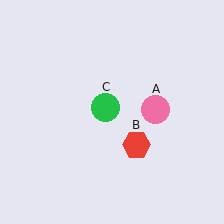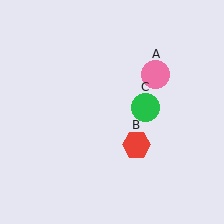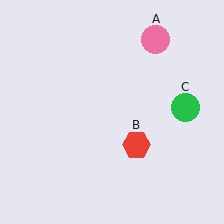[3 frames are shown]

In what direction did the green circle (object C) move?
The green circle (object C) moved right.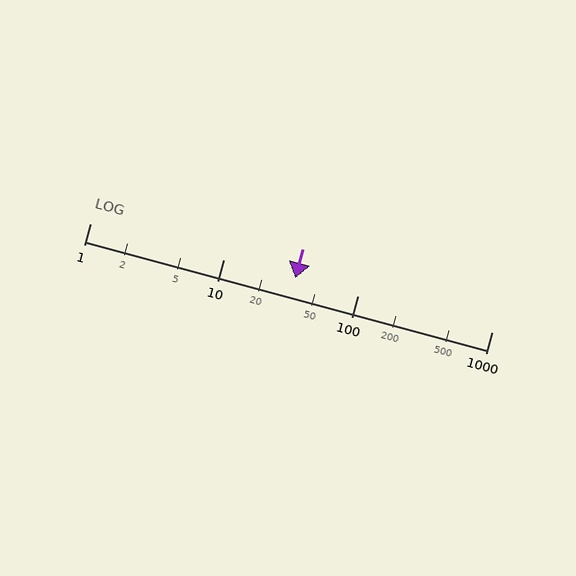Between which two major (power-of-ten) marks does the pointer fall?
The pointer is between 10 and 100.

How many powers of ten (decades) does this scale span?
The scale spans 3 decades, from 1 to 1000.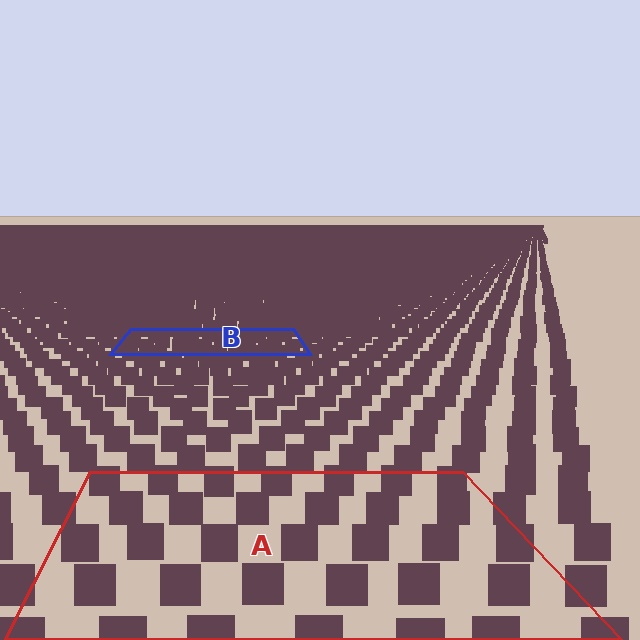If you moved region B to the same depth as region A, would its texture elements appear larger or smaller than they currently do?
They would appear larger. At a closer depth, the same texture elements are projected at a bigger on-screen size.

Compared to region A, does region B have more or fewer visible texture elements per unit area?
Region B has more texture elements per unit area — they are packed more densely because it is farther away.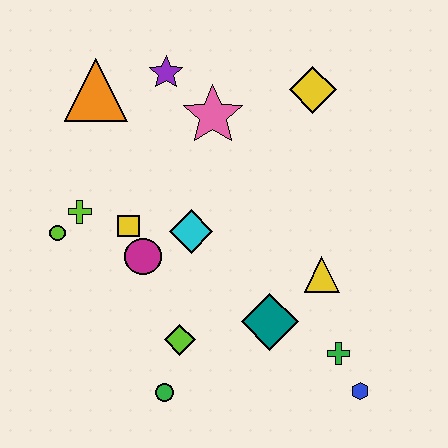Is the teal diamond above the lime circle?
No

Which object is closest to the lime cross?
The lime circle is closest to the lime cross.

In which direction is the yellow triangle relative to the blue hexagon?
The yellow triangle is above the blue hexagon.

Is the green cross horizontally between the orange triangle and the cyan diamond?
No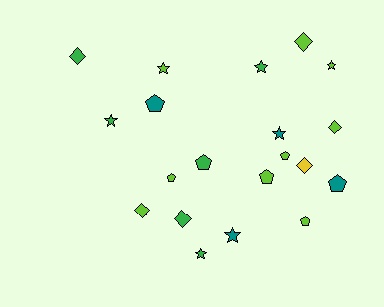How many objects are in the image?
There are 20 objects.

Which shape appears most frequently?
Star, with 7 objects.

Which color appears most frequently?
Lime, with 9 objects.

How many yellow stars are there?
There are no yellow stars.